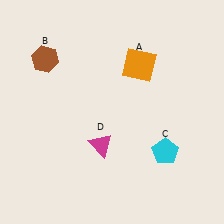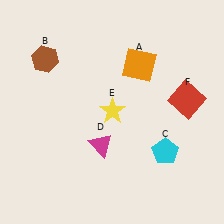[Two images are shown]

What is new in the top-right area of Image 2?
A yellow star (E) was added in the top-right area of Image 2.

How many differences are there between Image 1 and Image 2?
There are 2 differences between the two images.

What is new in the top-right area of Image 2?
A red square (F) was added in the top-right area of Image 2.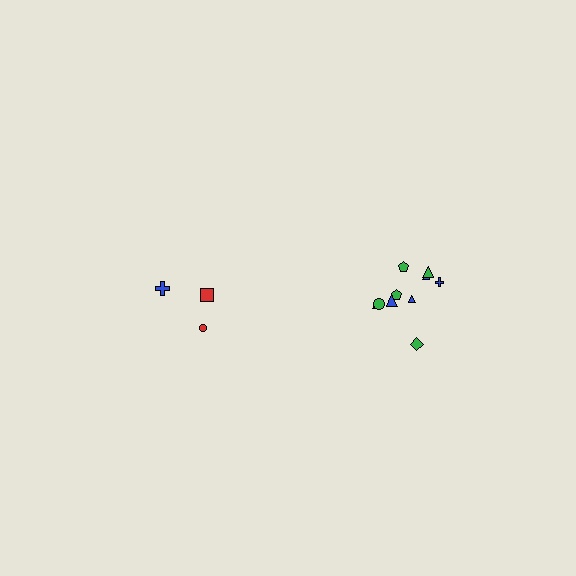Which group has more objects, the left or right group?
The right group.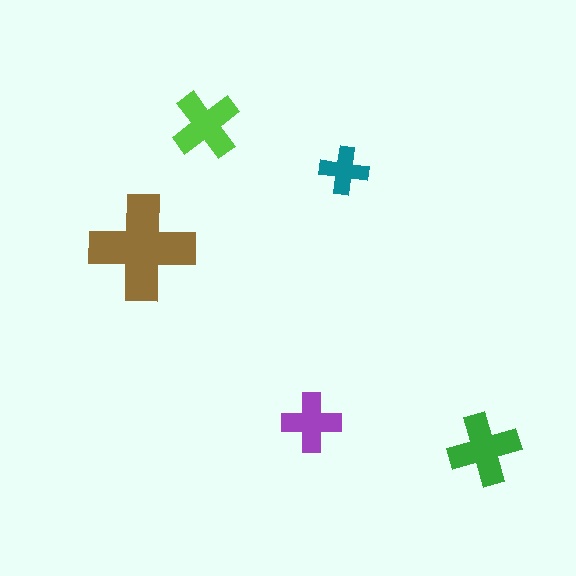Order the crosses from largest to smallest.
the brown one, the green one, the lime one, the purple one, the teal one.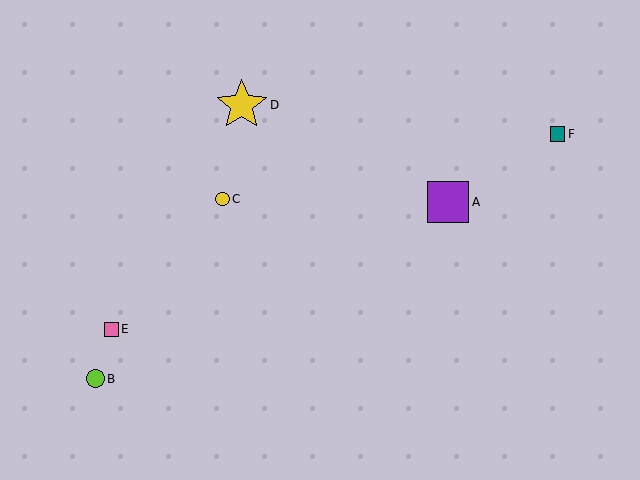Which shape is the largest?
The yellow star (labeled D) is the largest.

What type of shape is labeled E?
Shape E is a pink square.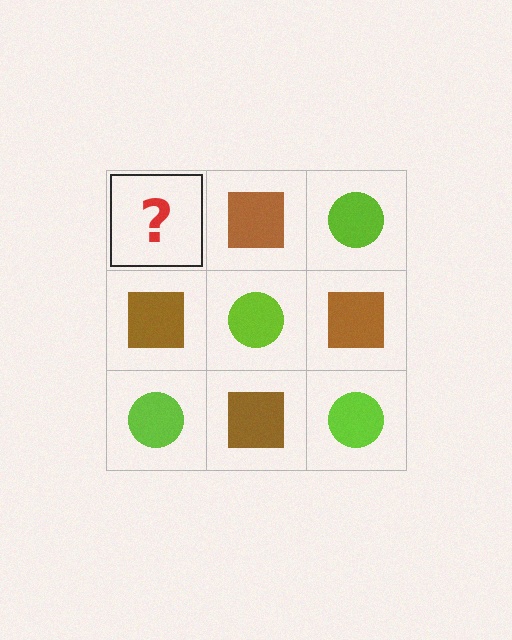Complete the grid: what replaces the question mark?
The question mark should be replaced with a lime circle.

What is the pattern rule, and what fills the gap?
The rule is that it alternates lime circle and brown square in a checkerboard pattern. The gap should be filled with a lime circle.